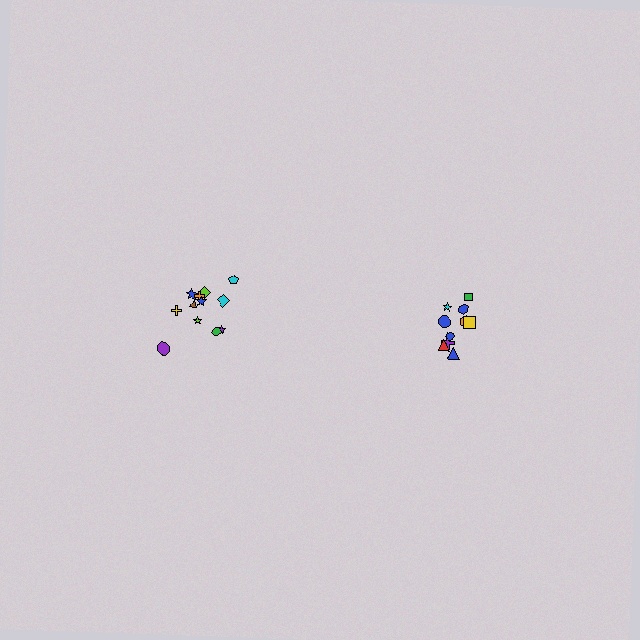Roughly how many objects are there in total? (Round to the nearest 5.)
Roughly 20 objects in total.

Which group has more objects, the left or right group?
The left group.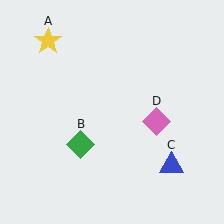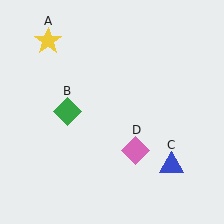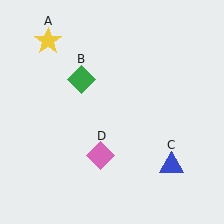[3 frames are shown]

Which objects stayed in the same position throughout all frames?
Yellow star (object A) and blue triangle (object C) remained stationary.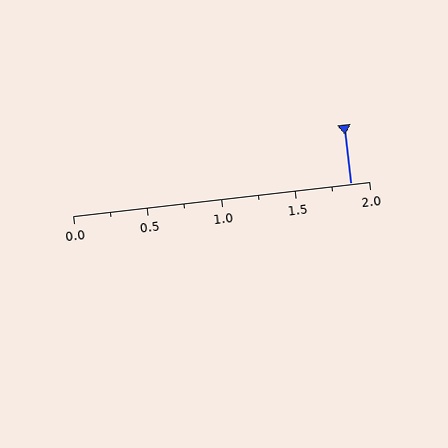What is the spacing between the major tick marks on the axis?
The major ticks are spaced 0.5 apart.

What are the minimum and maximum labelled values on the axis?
The axis runs from 0.0 to 2.0.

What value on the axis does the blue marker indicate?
The marker indicates approximately 1.88.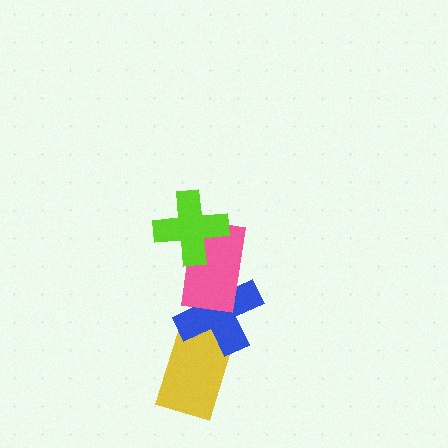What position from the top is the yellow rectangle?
The yellow rectangle is 4th from the top.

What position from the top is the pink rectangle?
The pink rectangle is 2nd from the top.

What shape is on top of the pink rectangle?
The lime cross is on top of the pink rectangle.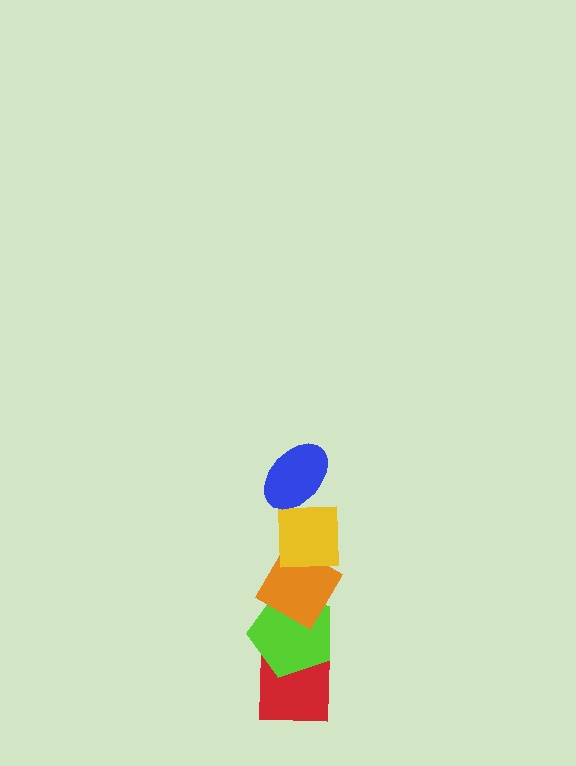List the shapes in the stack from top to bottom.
From top to bottom: the blue ellipse, the yellow square, the orange diamond, the lime pentagon, the red square.